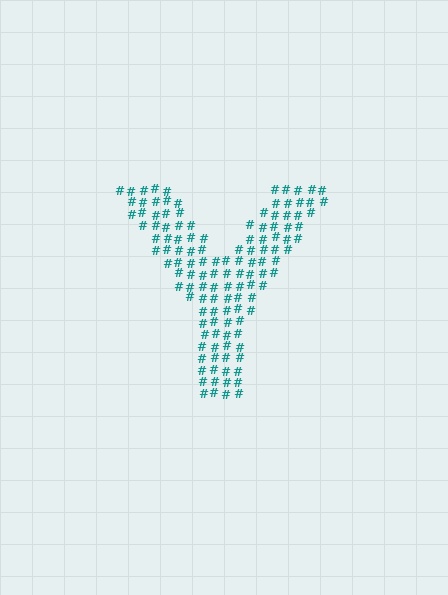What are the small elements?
The small elements are hash symbols.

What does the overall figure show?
The overall figure shows the letter Y.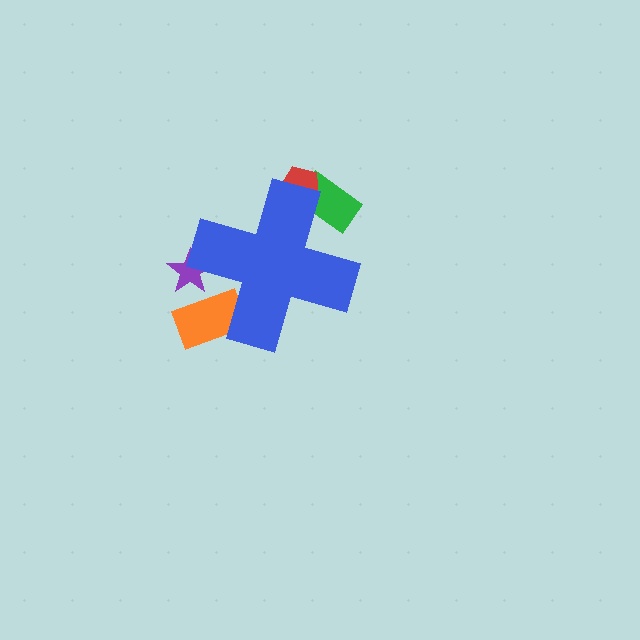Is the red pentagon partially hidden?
Yes, the red pentagon is partially hidden behind the blue cross.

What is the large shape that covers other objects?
A blue cross.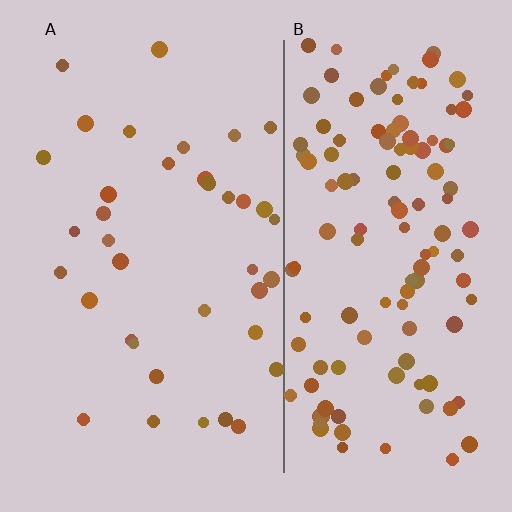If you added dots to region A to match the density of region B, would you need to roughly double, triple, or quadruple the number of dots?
Approximately triple.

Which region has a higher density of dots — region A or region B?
B (the right).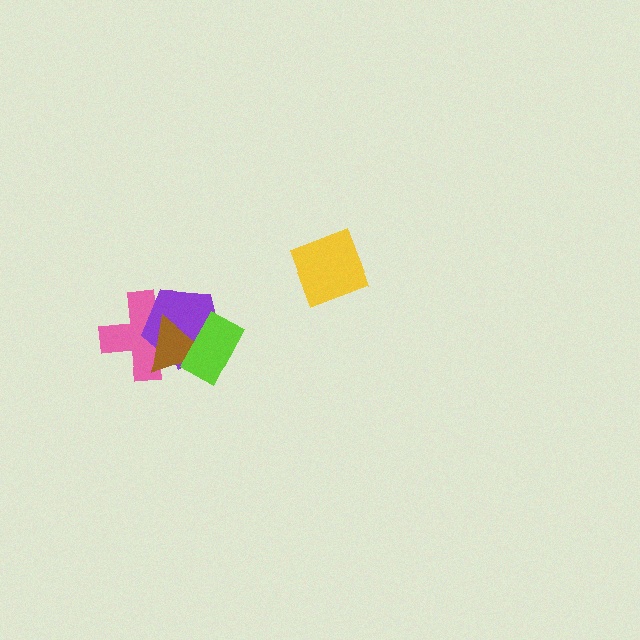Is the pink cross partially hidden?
Yes, it is partially covered by another shape.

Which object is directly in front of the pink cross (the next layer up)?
The purple pentagon is directly in front of the pink cross.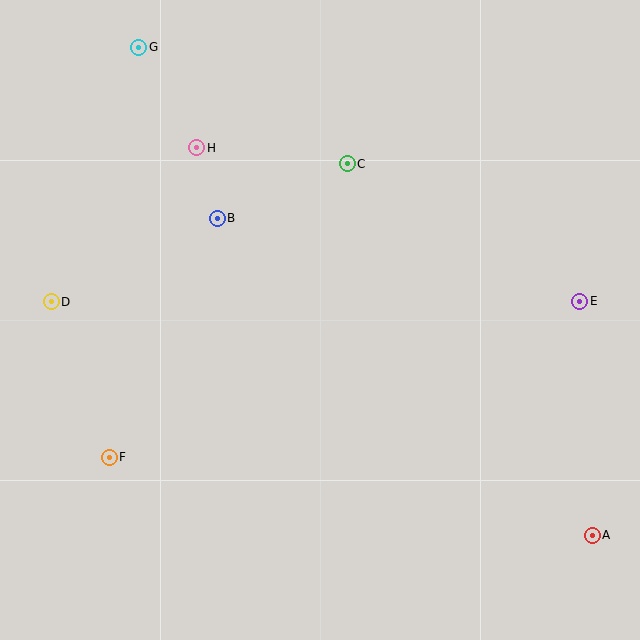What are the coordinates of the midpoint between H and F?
The midpoint between H and F is at (153, 302).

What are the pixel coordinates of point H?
Point H is at (197, 148).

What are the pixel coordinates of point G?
Point G is at (139, 47).